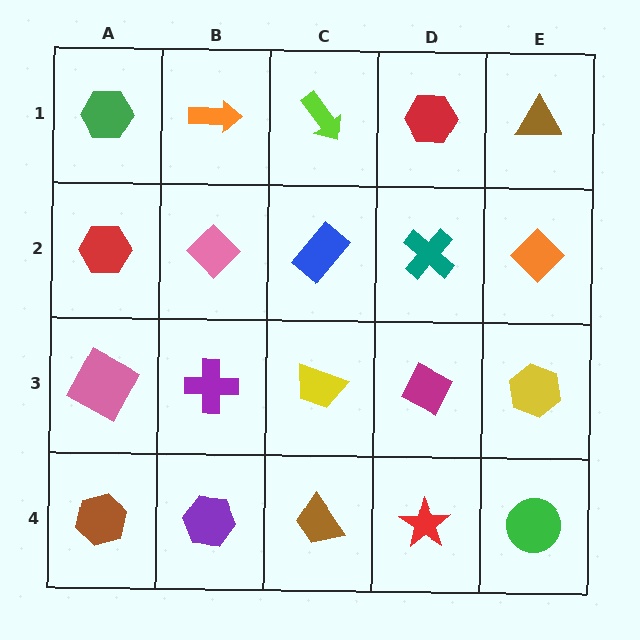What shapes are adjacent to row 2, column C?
A lime arrow (row 1, column C), a yellow trapezoid (row 3, column C), a pink diamond (row 2, column B), a teal cross (row 2, column D).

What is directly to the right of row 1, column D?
A brown triangle.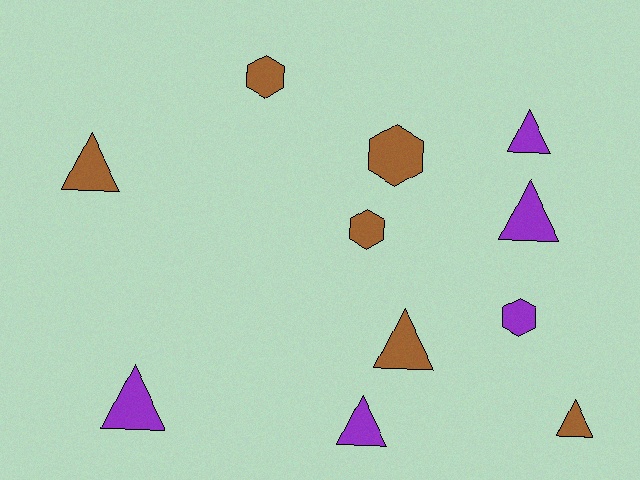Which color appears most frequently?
Brown, with 6 objects.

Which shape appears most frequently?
Triangle, with 7 objects.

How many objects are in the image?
There are 11 objects.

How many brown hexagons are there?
There are 3 brown hexagons.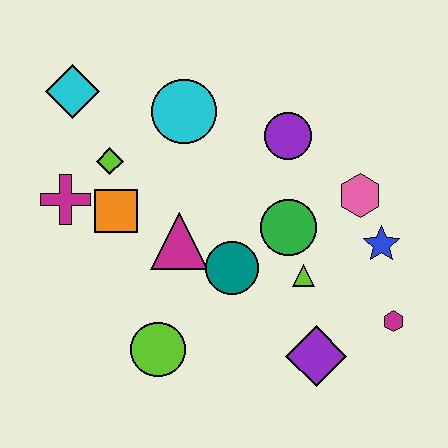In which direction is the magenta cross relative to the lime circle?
The magenta cross is above the lime circle.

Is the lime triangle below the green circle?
Yes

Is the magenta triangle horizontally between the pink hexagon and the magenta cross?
Yes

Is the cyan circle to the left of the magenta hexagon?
Yes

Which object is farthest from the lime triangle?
The cyan diamond is farthest from the lime triangle.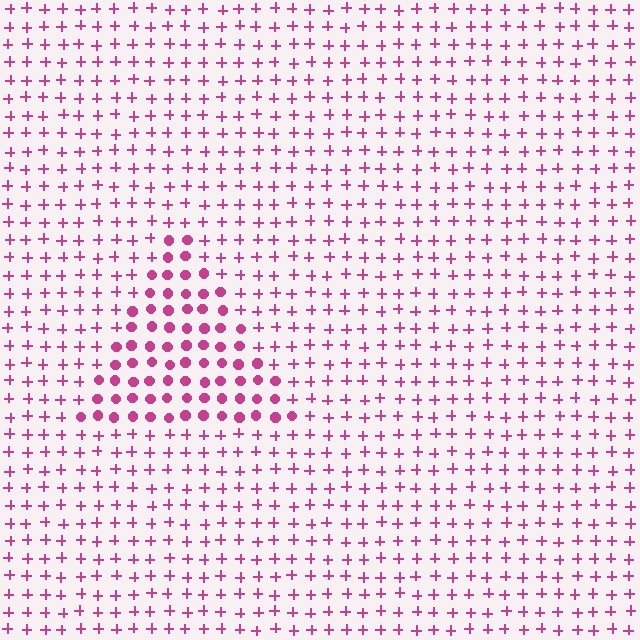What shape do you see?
I see a triangle.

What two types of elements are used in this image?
The image uses circles inside the triangle region and plus signs outside it.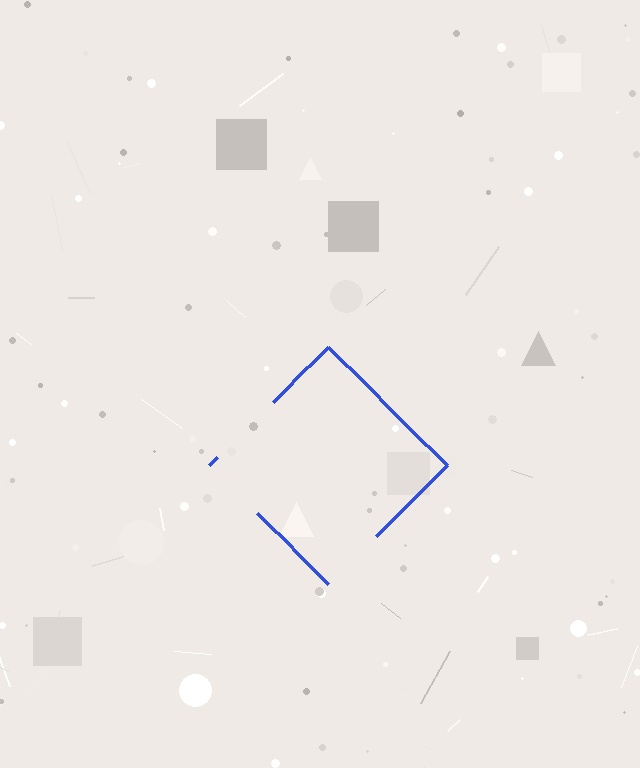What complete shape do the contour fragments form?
The contour fragments form a diamond.